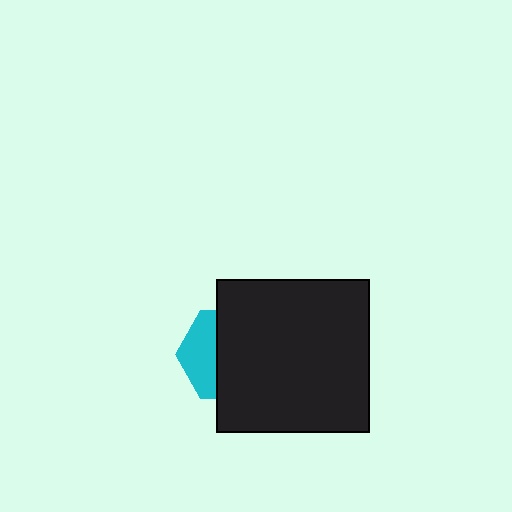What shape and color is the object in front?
The object in front is a black square.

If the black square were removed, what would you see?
You would see the complete cyan hexagon.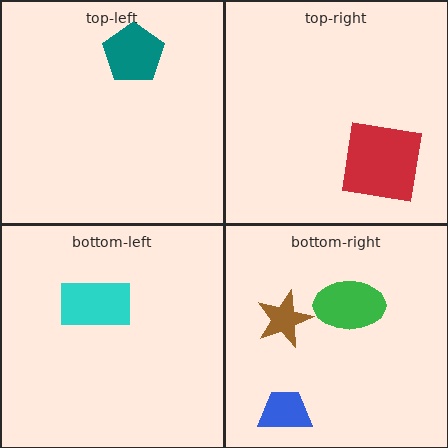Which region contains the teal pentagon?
The top-left region.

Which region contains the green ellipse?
The bottom-right region.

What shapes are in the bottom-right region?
The blue trapezoid, the green ellipse, the brown star.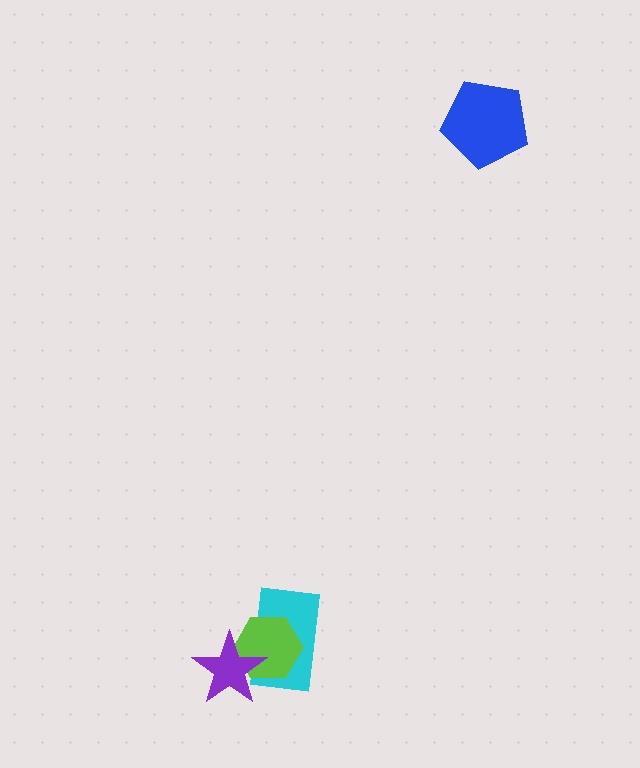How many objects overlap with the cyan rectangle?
2 objects overlap with the cyan rectangle.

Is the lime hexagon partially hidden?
Yes, it is partially covered by another shape.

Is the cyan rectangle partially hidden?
Yes, it is partially covered by another shape.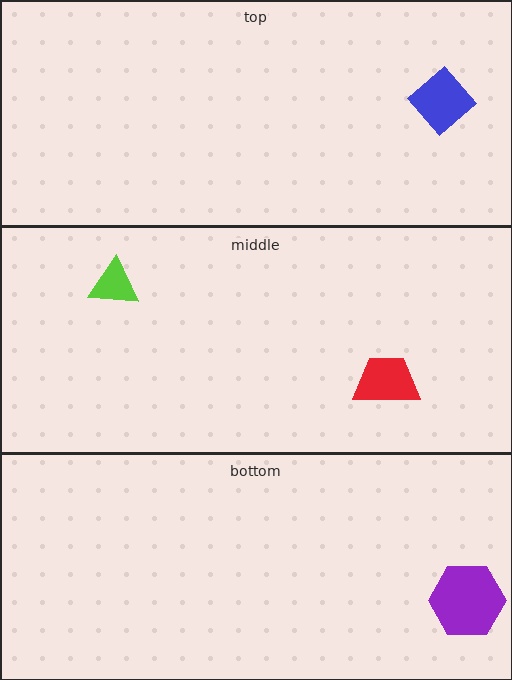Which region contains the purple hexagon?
The bottom region.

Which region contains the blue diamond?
The top region.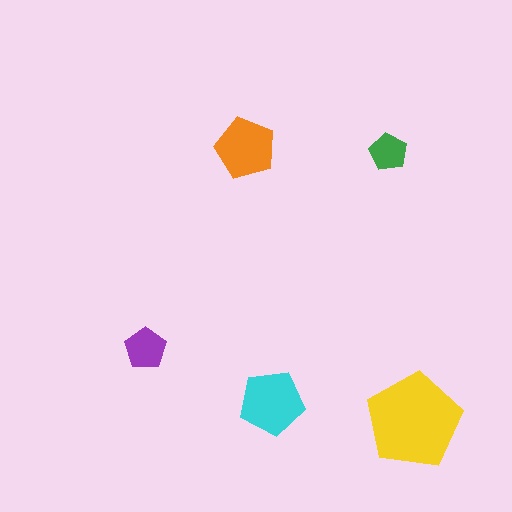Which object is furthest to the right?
The yellow pentagon is rightmost.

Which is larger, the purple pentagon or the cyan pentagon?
The cyan one.